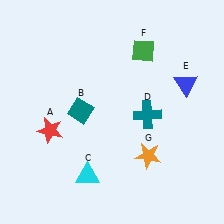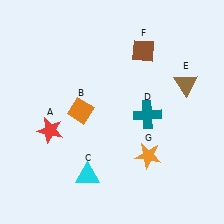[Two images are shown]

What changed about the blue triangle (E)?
In Image 1, E is blue. In Image 2, it changed to brown.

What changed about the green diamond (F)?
In Image 1, F is green. In Image 2, it changed to brown.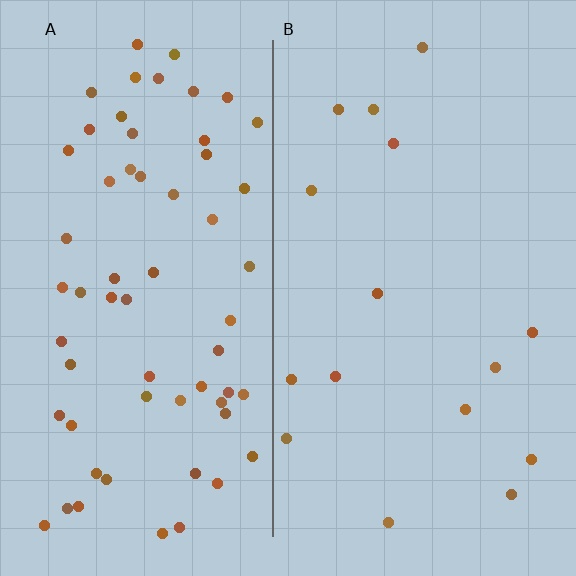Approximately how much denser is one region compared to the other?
Approximately 3.9× — region A over region B.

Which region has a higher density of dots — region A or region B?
A (the left).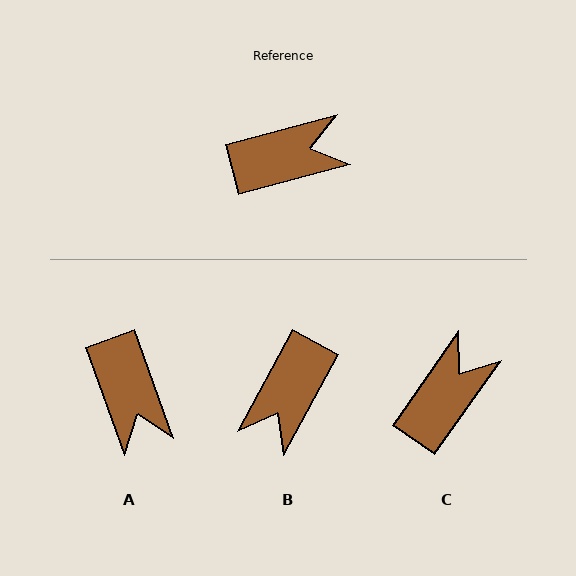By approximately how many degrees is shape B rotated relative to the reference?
Approximately 133 degrees clockwise.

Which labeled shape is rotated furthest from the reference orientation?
B, about 133 degrees away.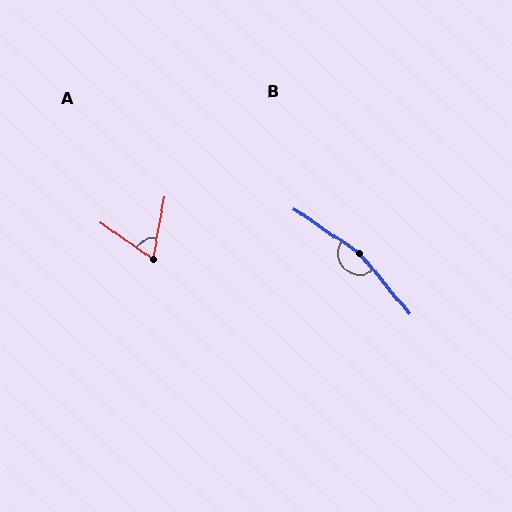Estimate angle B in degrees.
Approximately 164 degrees.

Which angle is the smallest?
A, at approximately 66 degrees.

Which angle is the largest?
B, at approximately 164 degrees.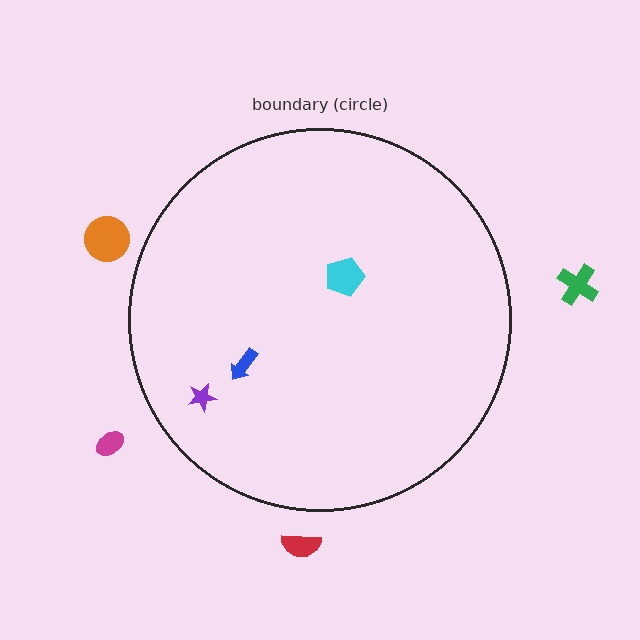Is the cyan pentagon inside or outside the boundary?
Inside.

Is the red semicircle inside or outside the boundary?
Outside.